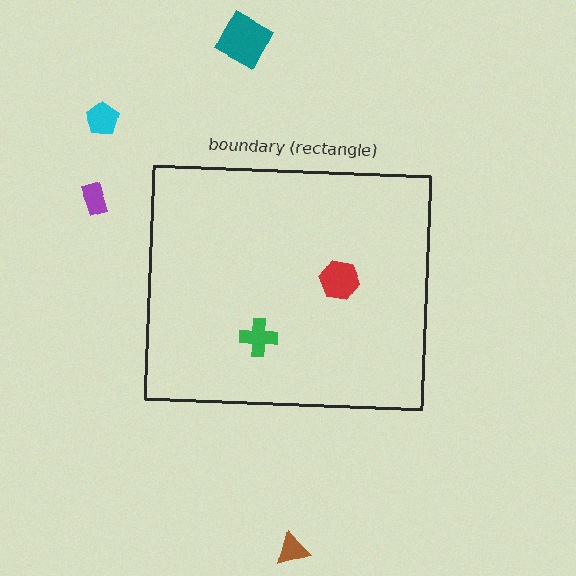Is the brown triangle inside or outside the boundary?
Outside.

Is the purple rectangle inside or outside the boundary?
Outside.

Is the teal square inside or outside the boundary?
Outside.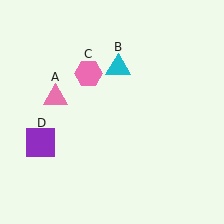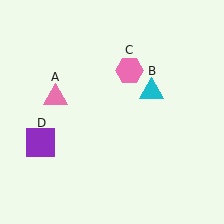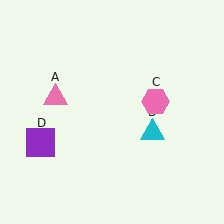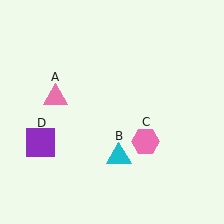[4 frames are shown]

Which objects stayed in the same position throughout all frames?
Pink triangle (object A) and purple square (object D) remained stationary.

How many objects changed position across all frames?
2 objects changed position: cyan triangle (object B), pink hexagon (object C).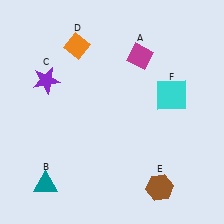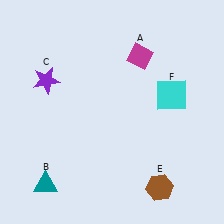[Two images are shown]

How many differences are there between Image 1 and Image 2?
There is 1 difference between the two images.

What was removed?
The orange diamond (D) was removed in Image 2.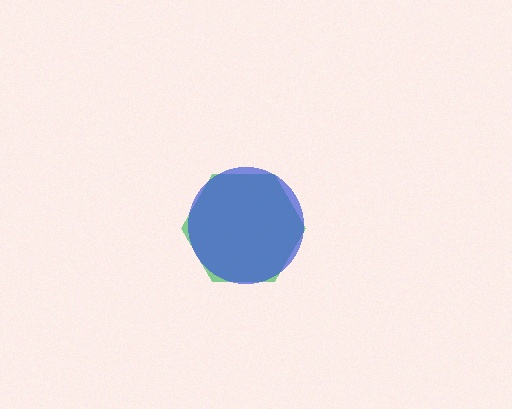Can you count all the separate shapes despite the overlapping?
Yes, there are 2 separate shapes.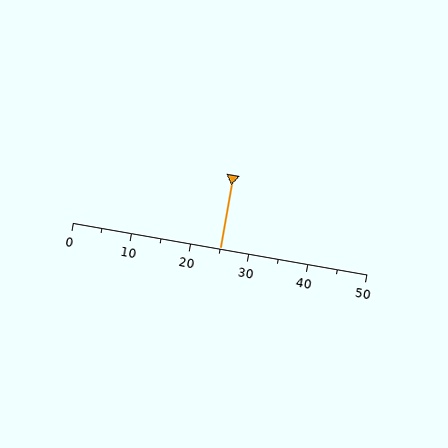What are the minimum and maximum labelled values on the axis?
The axis runs from 0 to 50.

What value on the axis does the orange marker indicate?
The marker indicates approximately 25.